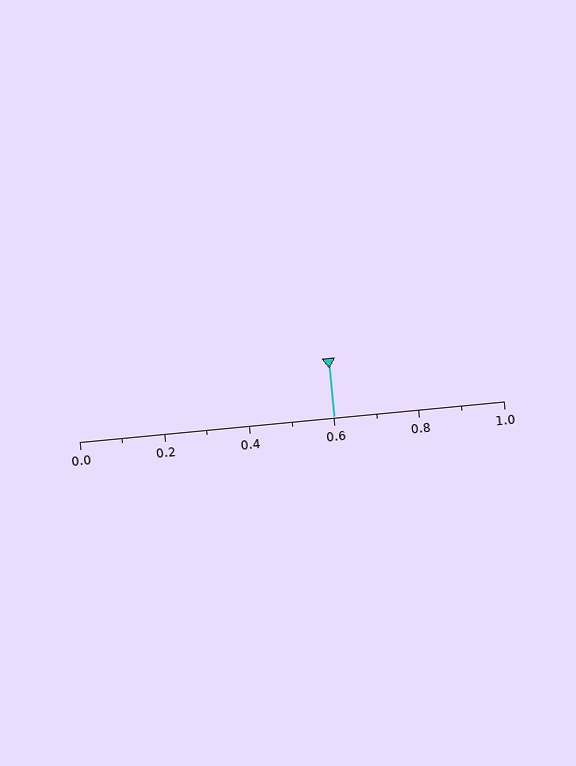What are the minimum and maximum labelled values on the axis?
The axis runs from 0.0 to 1.0.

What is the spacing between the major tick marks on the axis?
The major ticks are spaced 0.2 apart.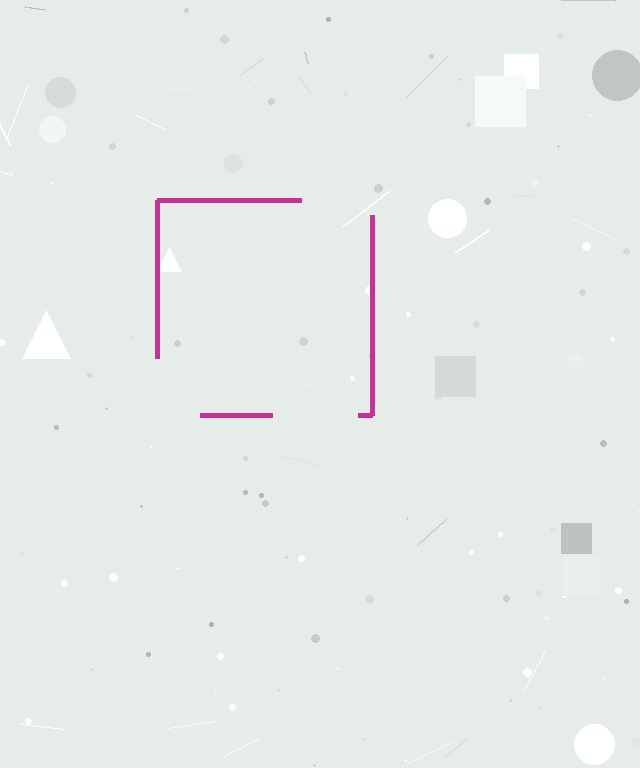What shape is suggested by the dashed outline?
The dashed outline suggests a square.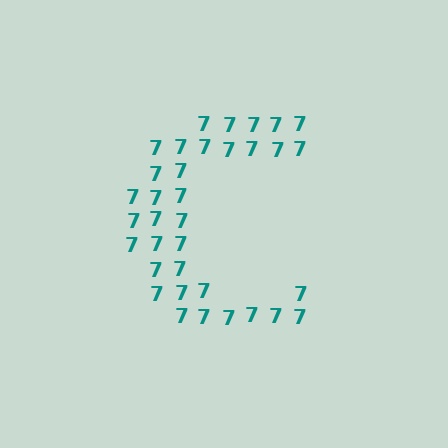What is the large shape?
The large shape is the letter C.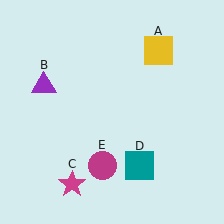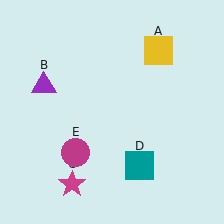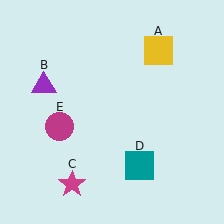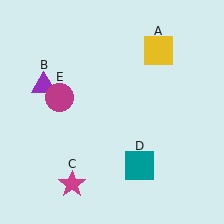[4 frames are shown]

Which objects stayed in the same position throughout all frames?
Yellow square (object A) and purple triangle (object B) and magenta star (object C) and teal square (object D) remained stationary.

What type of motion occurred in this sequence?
The magenta circle (object E) rotated clockwise around the center of the scene.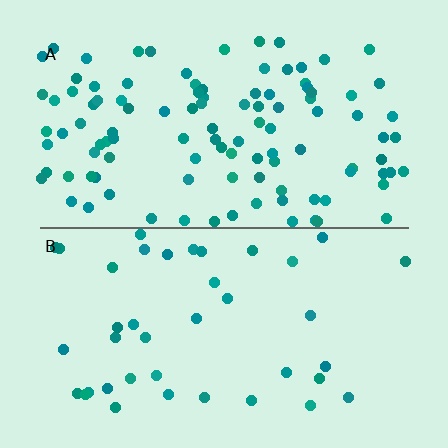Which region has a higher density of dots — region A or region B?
A (the top).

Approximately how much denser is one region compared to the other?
Approximately 2.7× — region A over region B.